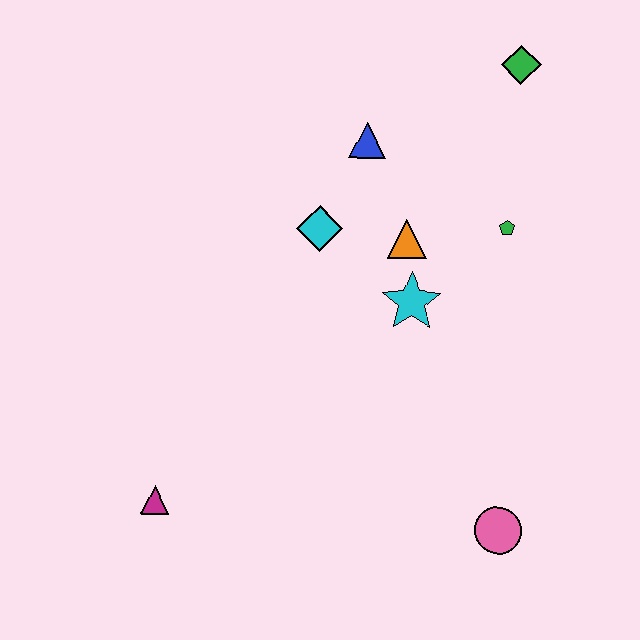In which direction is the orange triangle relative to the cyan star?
The orange triangle is above the cyan star.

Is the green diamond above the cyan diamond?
Yes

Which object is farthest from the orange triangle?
The magenta triangle is farthest from the orange triangle.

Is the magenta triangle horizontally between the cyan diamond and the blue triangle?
No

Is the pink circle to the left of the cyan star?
No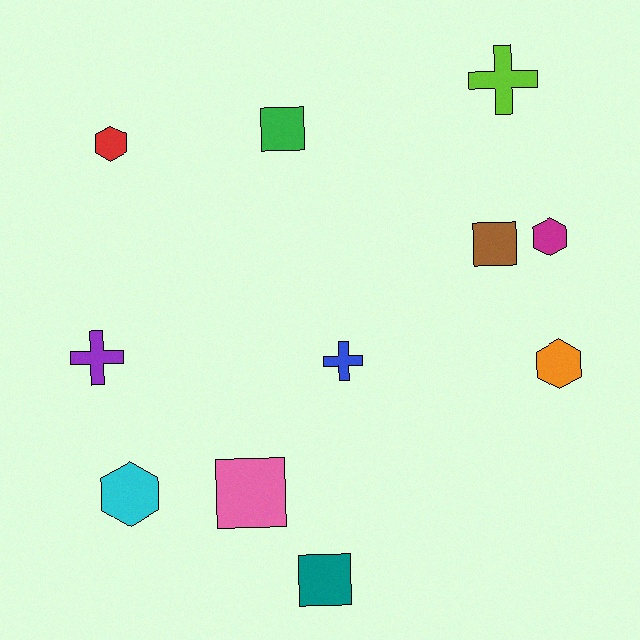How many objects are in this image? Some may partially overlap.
There are 11 objects.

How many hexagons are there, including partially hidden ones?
There are 4 hexagons.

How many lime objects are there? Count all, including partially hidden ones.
There is 1 lime object.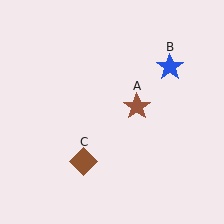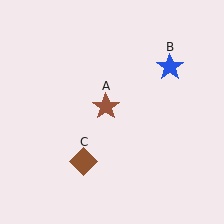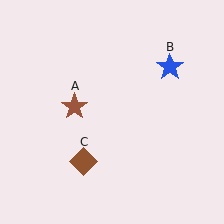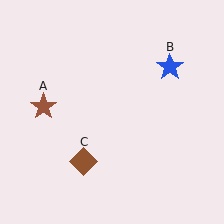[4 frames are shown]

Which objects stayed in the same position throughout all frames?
Blue star (object B) and brown diamond (object C) remained stationary.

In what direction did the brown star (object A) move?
The brown star (object A) moved left.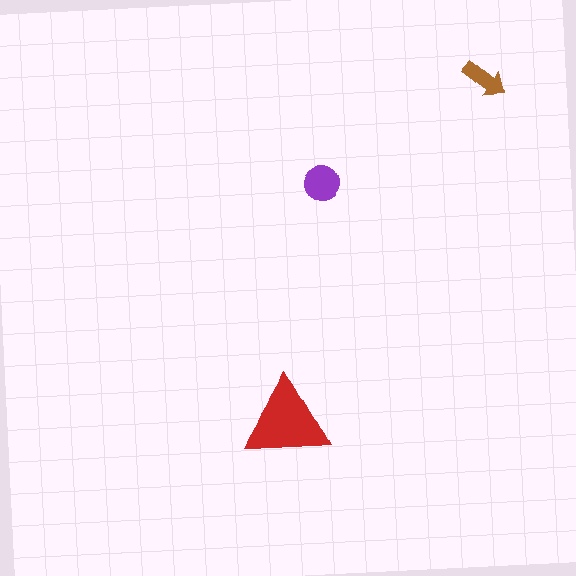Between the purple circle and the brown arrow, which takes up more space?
The purple circle.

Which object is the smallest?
The brown arrow.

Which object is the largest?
The red triangle.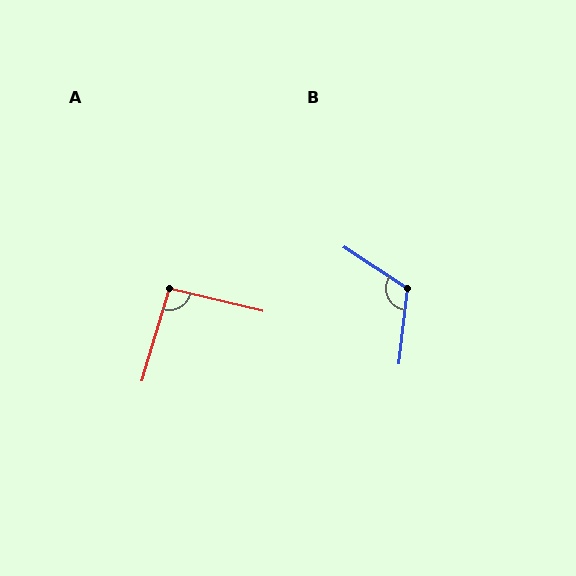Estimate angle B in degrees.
Approximately 117 degrees.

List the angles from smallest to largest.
A (93°), B (117°).